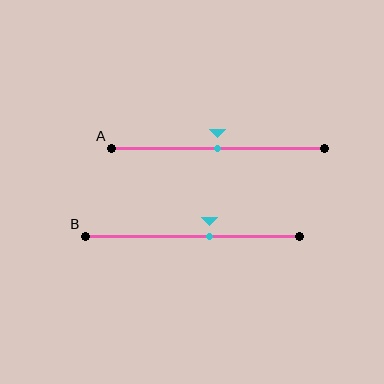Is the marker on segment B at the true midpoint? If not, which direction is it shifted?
No, the marker on segment B is shifted to the right by about 8% of the segment length.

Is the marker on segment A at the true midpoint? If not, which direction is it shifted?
Yes, the marker on segment A is at the true midpoint.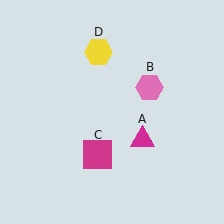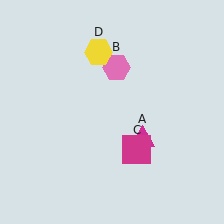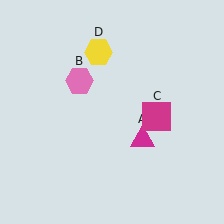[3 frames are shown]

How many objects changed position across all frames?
2 objects changed position: pink hexagon (object B), magenta square (object C).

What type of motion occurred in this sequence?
The pink hexagon (object B), magenta square (object C) rotated counterclockwise around the center of the scene.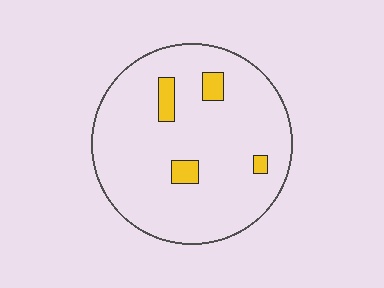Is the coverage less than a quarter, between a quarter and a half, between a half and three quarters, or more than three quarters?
Less than a quarter.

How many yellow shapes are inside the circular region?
4.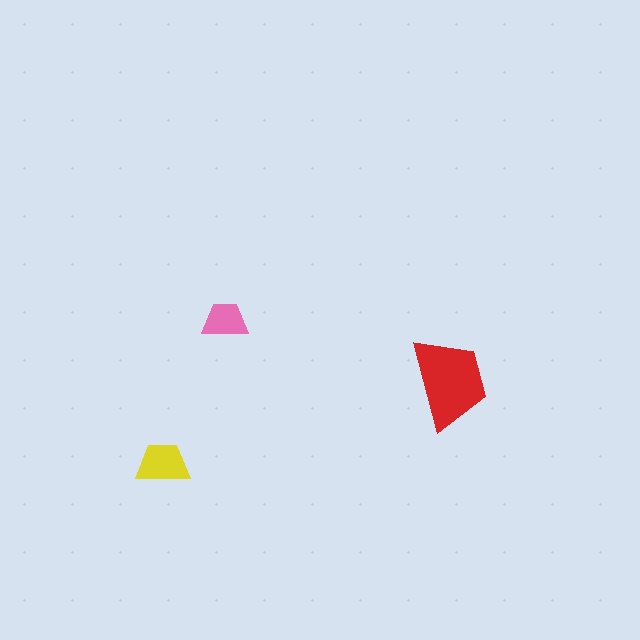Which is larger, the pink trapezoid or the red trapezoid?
The red one.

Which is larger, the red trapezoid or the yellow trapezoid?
The red one.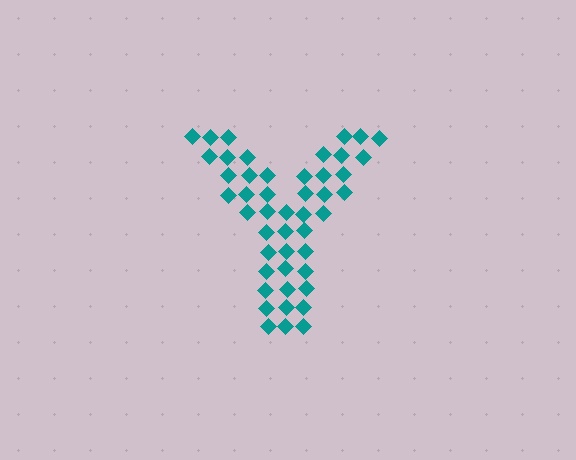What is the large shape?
The large shape is the letter Y.